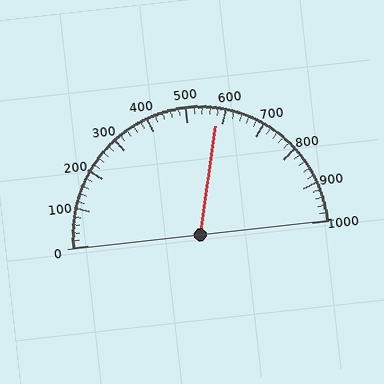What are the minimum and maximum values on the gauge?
The gauge ranges from 0 to 1000.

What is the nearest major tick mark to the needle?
The nearest major tick mark is 600.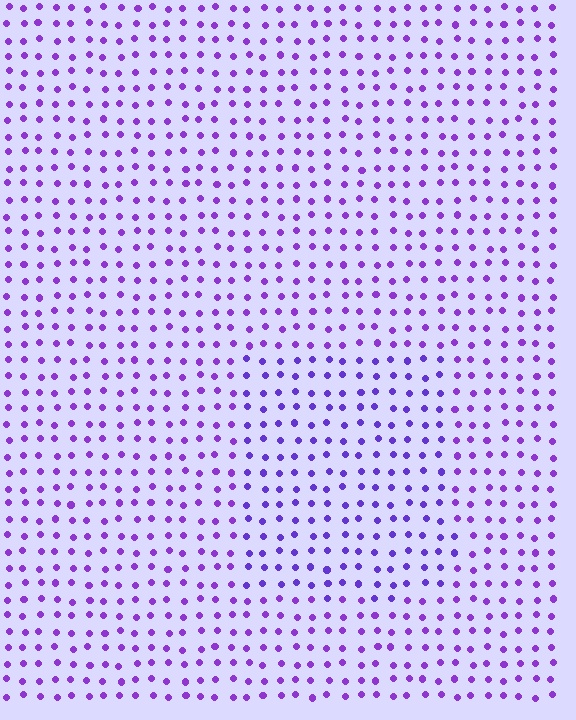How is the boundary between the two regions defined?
The boundary is defined purely by a slight shift in hue (about 17 degrees). Spacing, size, and orientation are identical on both sides.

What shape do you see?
I see a rectangle.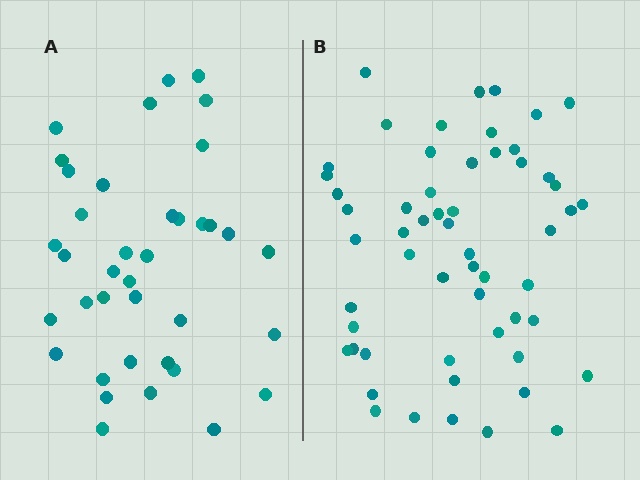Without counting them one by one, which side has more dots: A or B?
Region B (the right region) has more dots.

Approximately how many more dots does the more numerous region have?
Region B has approximately 20 more dots than region A.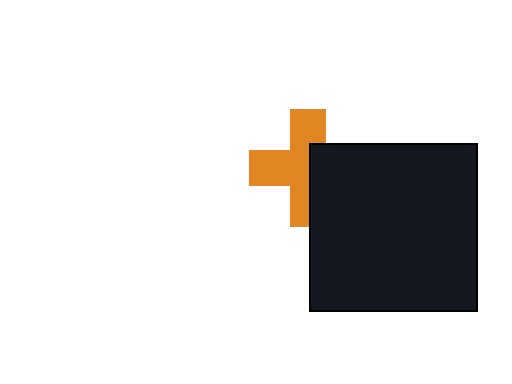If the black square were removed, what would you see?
You would see the complete orange cross.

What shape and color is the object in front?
The object in front is a black square.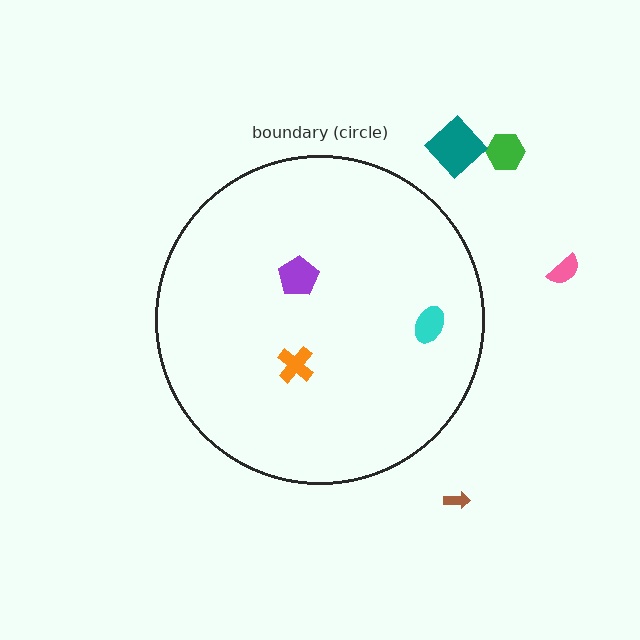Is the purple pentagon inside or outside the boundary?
Inside.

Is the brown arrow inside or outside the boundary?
Outside.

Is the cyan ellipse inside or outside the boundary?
Inside.